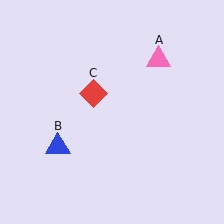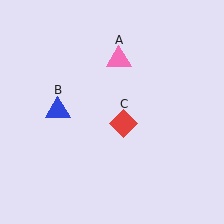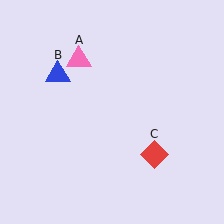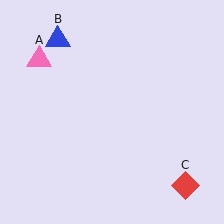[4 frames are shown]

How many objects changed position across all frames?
3 objects changed position: pink triangle (object A), blue triangle (object B), red diamond (object C).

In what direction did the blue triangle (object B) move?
The blue triangle (object B) moved up.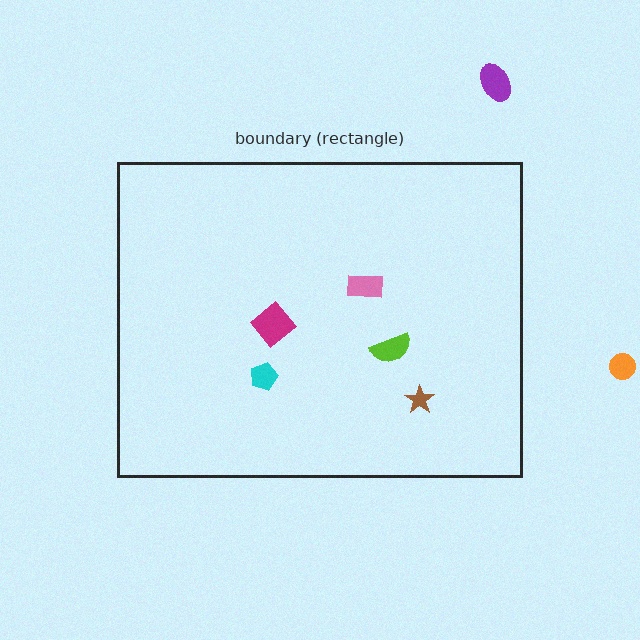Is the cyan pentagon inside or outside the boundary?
Inside.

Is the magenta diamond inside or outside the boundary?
Inside.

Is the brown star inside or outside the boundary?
Inside.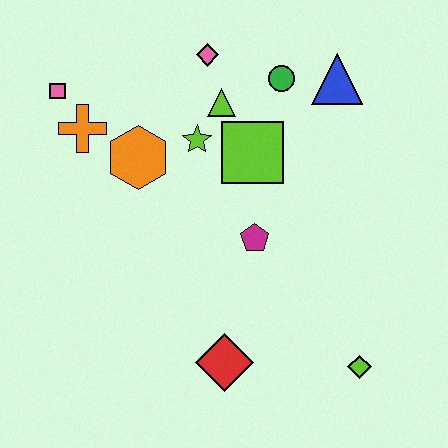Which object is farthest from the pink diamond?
The lime diamond is farthest from the pink diamond.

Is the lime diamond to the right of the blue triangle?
Yes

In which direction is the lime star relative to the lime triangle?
The lime star is below the lime triangle.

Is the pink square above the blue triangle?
No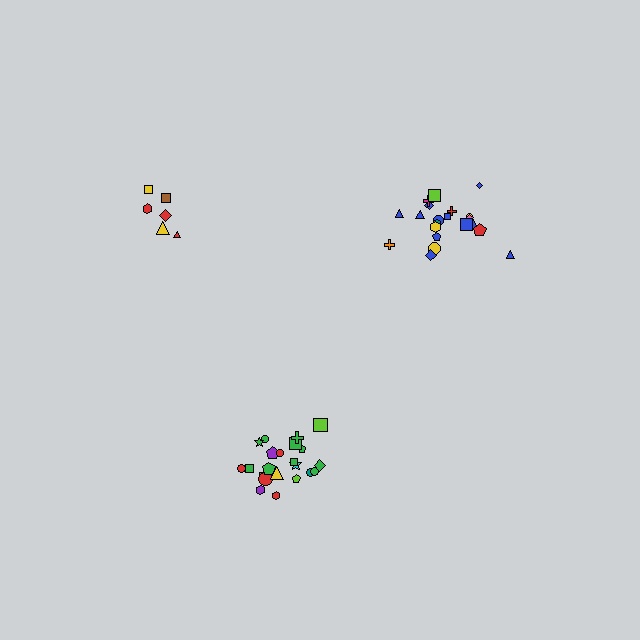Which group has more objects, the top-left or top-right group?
The top-right group.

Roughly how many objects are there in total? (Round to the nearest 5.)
Roughly 50 objects in total.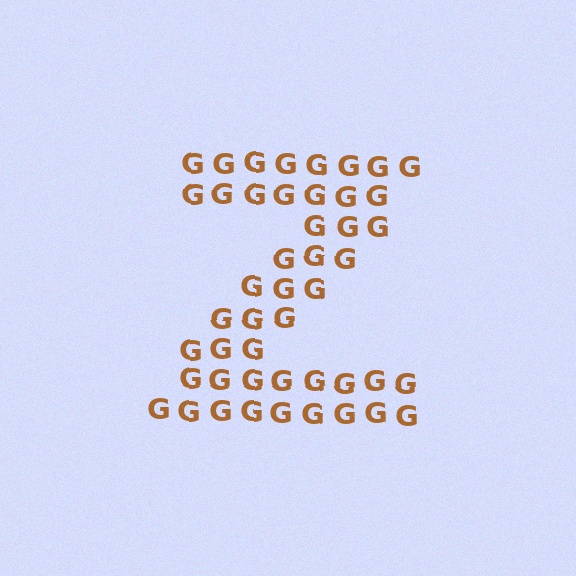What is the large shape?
The large shape is the letter Z.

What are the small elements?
The small elements are letter G's.